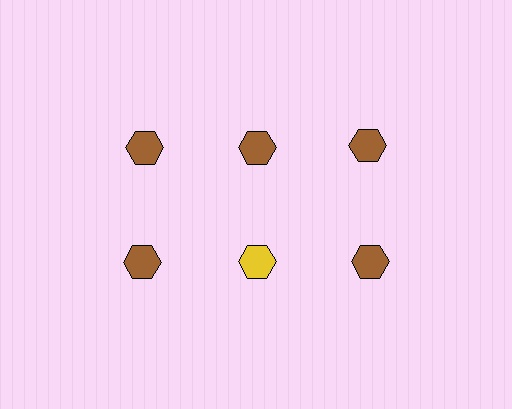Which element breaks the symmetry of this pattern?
The yellow hexagon in the second row, second from left column breaks the symmetry. All other shapes are brown hexagons.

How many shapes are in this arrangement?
There are 6 shapes arranged in a grid pattern.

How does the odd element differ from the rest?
It has a different color: yellow instead of brown.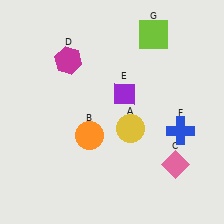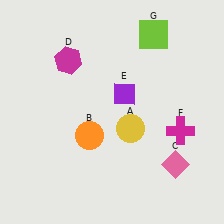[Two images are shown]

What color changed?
The cross (F) changed from blue in Image 1 to magenta in Image 2.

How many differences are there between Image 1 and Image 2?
There is 1 difference between the two images.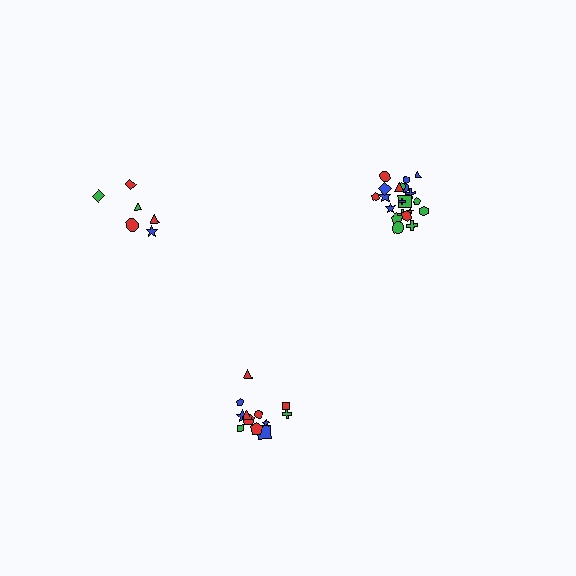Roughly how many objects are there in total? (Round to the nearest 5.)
Roughly 40 objects in total.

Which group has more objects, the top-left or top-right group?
The top-right group.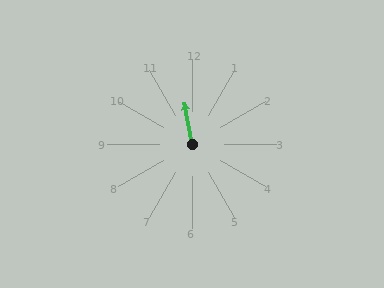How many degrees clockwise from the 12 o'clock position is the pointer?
Approximately 349 degrees.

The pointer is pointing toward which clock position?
Roughly 12 o'clock.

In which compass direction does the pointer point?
North.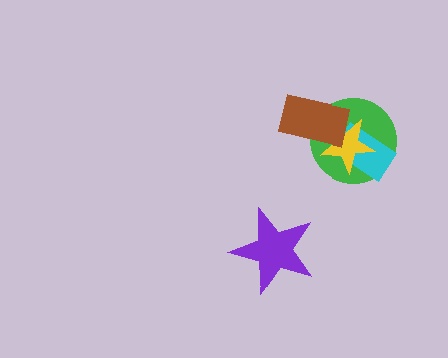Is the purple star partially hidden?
No, no other shape covers it.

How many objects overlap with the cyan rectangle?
2 objects overlap with the cyan rectangle.